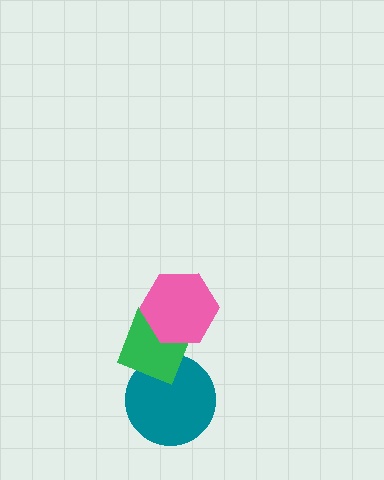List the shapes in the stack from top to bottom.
From top to bottom: the pink hexagon, the green diamond, the teal circle.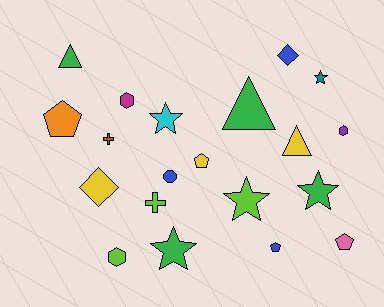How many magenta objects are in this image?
There is 1 magenta object.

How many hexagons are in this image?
There are 3 hexagons.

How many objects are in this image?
There are 20 objects.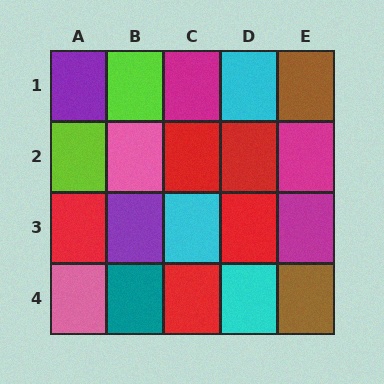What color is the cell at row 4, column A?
Pink.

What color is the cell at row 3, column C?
Cyan.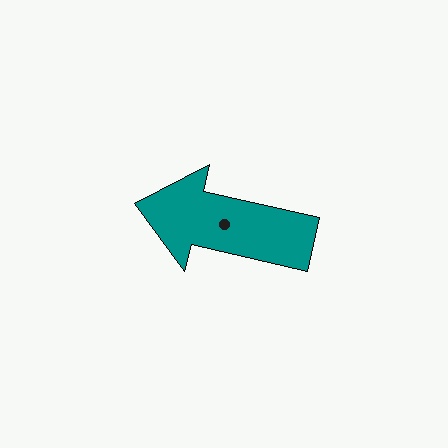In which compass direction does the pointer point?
West.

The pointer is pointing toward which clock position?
Roughly 9 o'clock.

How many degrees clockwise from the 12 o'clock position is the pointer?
Approximately 283 degrees.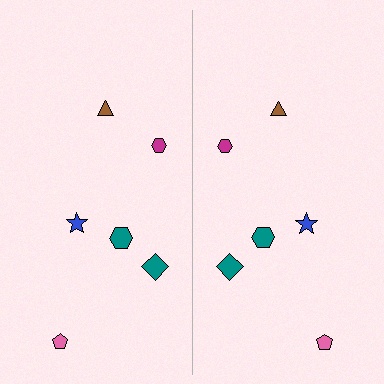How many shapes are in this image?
There are 12 shapes in this image.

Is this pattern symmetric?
Yes, this pattern has bilateral (reflection) symmetry.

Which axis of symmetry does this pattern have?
The pattern has a vertical axis of symmetry running through the center of the image.